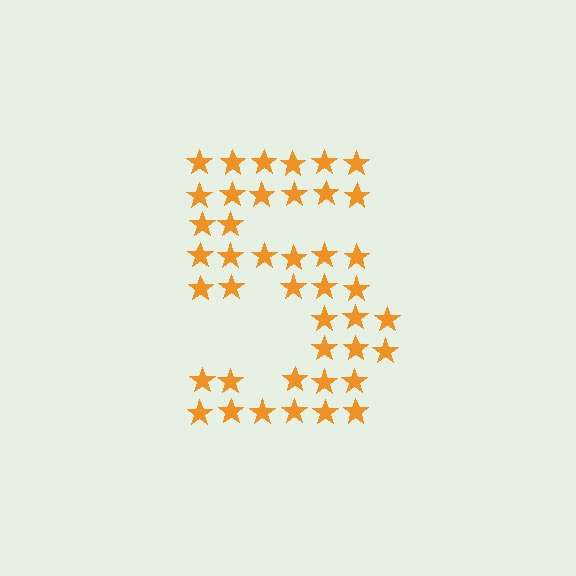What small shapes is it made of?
It is made of small stars.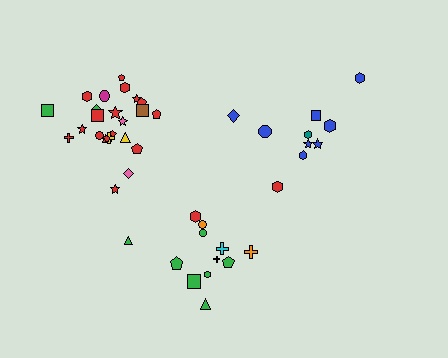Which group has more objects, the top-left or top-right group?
The top-left group.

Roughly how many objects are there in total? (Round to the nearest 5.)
Roughly 45 objects in total.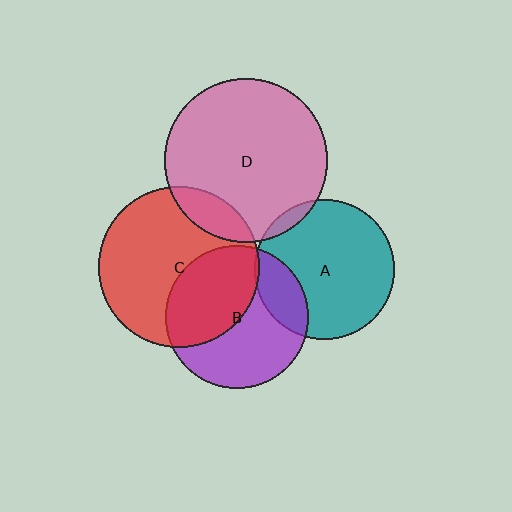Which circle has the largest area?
Circle D (pink).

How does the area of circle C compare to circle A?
Approximately 1.3 times.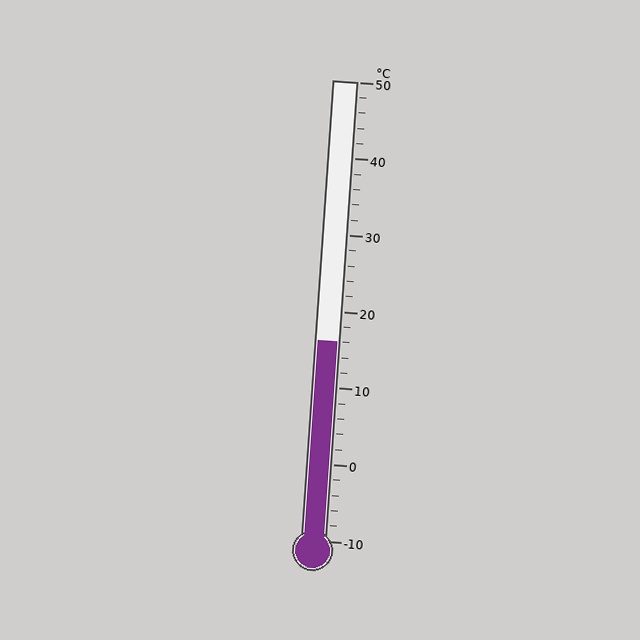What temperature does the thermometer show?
The thermometer shows approximately 16°C.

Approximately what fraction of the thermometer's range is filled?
The thermometer is filled to approximately 45% of its range.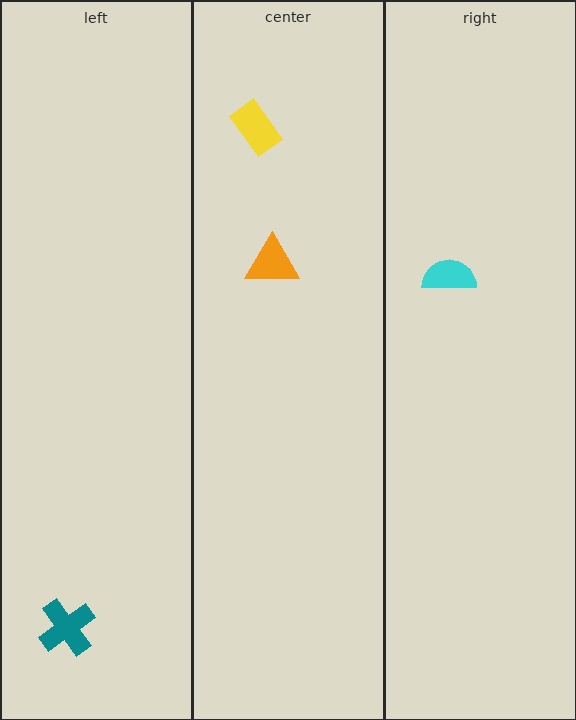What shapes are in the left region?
The teal cross.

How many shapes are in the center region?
2.